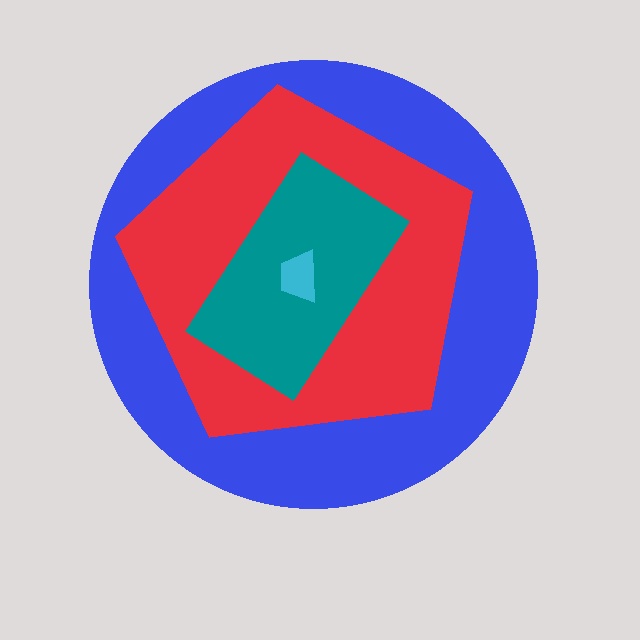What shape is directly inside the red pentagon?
The teal rectangle.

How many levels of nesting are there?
4.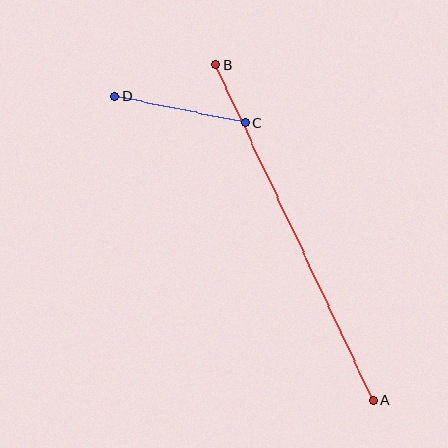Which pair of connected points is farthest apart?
Points A and B are farthest apart.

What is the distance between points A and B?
The distance is approximately 371 pixels.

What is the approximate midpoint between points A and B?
The midpoint is at approximately (294, 232) pixels.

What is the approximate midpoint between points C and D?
The midpoint is at approximately (180, 109) pixels.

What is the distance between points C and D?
The distance is approximately 133 pixels.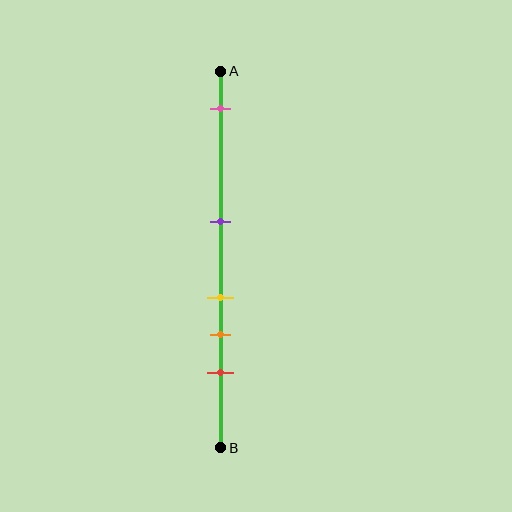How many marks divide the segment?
There are 5 marks dividing the segment.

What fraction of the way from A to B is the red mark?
The red mark is approximately 80% (0.8) of the way from A to B.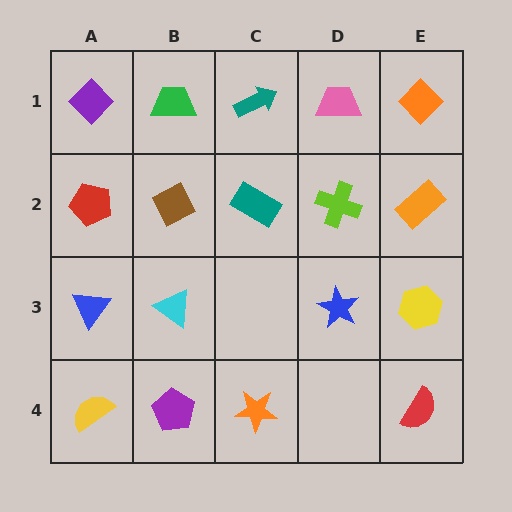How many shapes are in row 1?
5 shapes.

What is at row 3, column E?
A yellow hexagon.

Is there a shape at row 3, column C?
No, that cell is empty.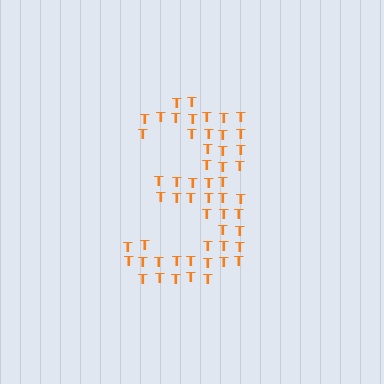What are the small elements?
The small elements are letter T's.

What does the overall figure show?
The overall figure shows the digit 3.